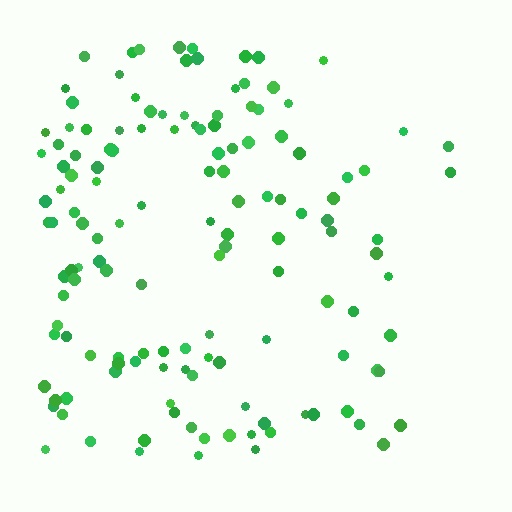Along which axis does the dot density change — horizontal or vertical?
Horizontal.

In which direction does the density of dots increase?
From right to left, with the left side densest.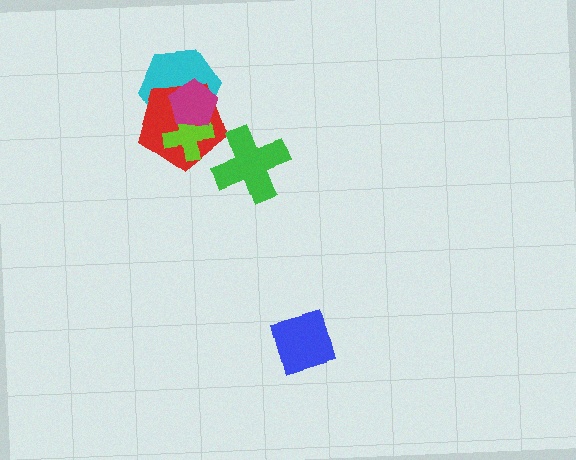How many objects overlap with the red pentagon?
3 objects overlap with the red pentagon.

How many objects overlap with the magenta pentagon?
3 objects overlap with the magenta pentagon.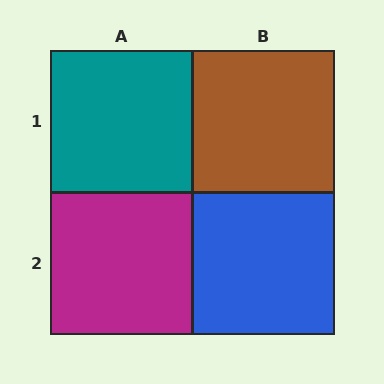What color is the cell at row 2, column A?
Magenta.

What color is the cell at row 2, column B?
Blue.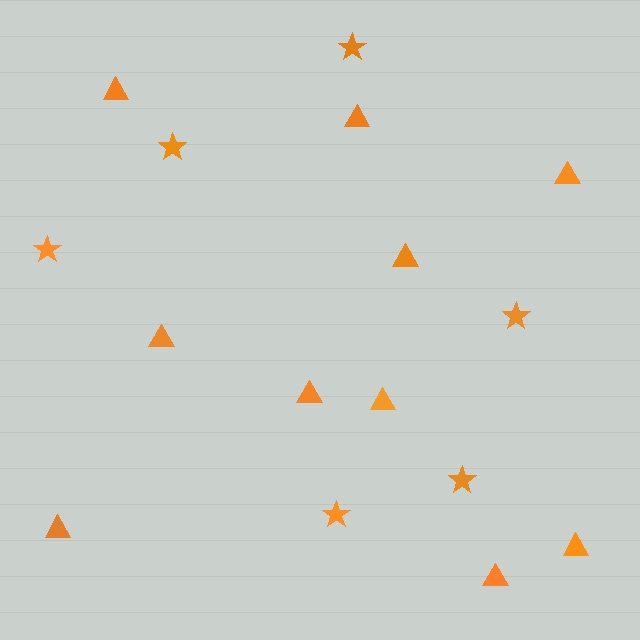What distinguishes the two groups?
There are 2 groups: one group of triangles (10) and one group of stars (6).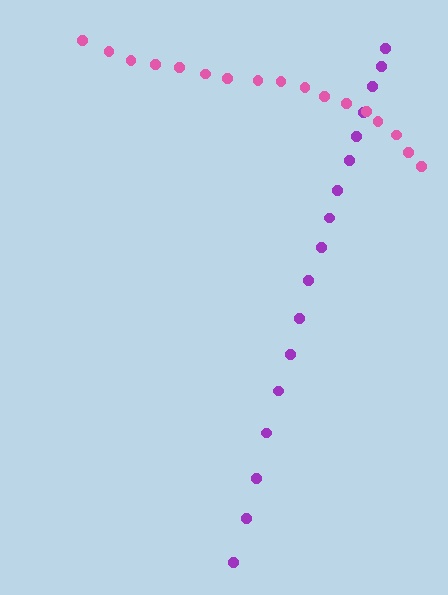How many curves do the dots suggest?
There are 2 distinct paths.